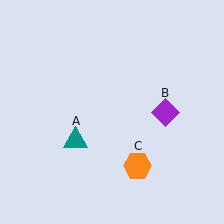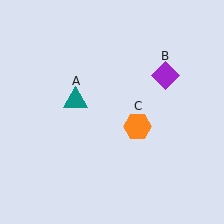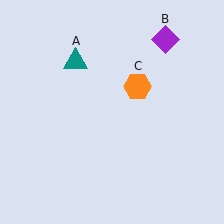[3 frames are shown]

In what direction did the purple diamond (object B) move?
The purple diamond (object B) moved up.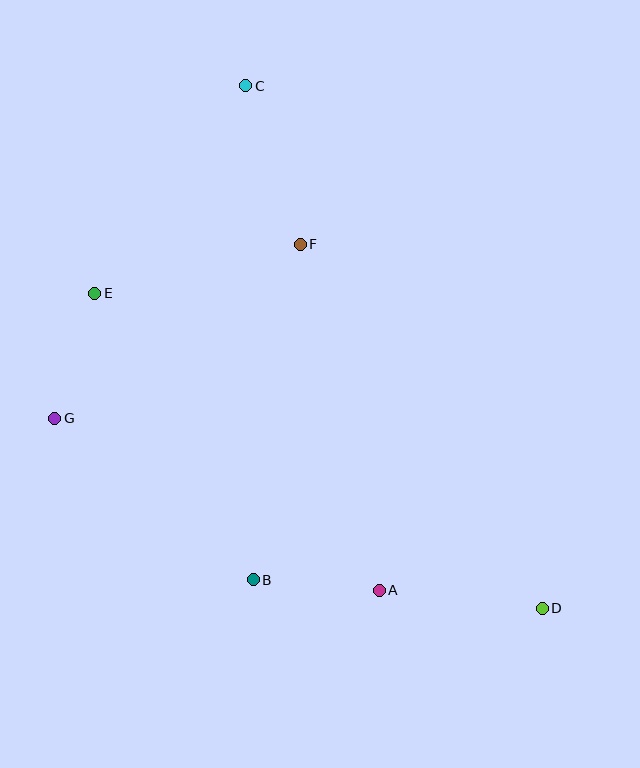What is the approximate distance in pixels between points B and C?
The distance between B and C is approximately 494 pixels.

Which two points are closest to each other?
Points A and B are closest to each other.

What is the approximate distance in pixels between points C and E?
The distance between C and E is approximately 257 pixels.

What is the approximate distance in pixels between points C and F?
The distance between C and F is approximately 168 pixels.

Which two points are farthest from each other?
Points C and D are farthest from each other.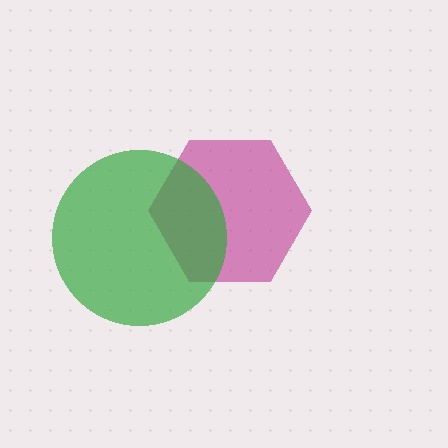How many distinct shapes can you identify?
There are 2 distinct shapes: a magenta hexagon, a green circle.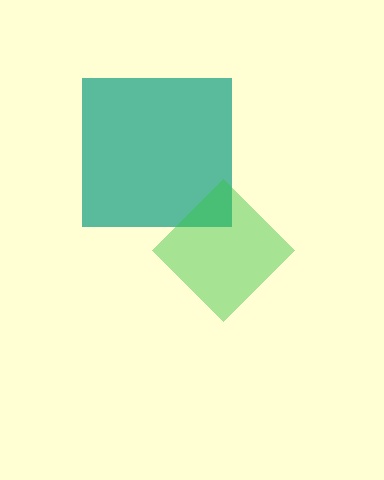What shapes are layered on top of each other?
The layered shapes are: a teal square, a green diamond.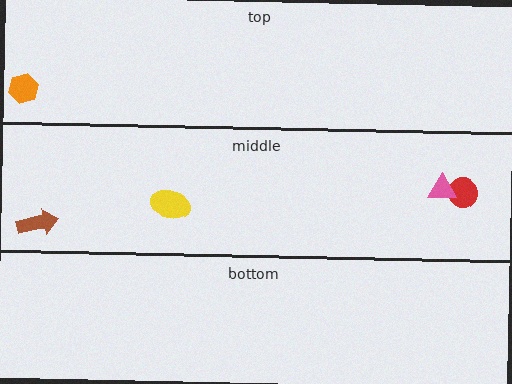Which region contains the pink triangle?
The middle region.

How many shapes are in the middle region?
4.